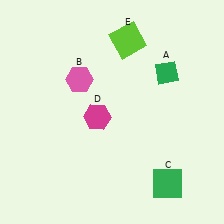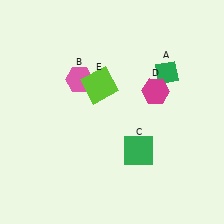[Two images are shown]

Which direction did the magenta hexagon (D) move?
The magenta hexagon (D) moved right.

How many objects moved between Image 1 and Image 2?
3 objects moved between the two images.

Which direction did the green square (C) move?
The green square (C) moved up.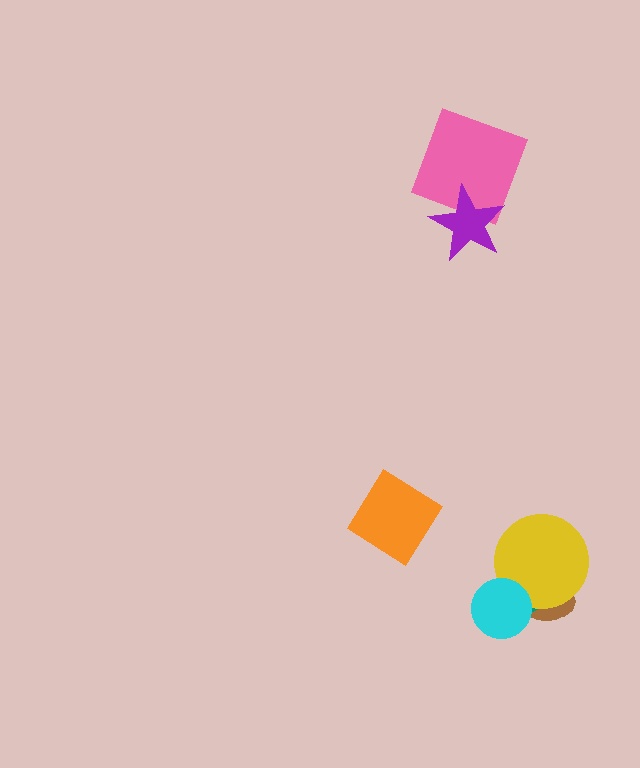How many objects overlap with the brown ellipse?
3 objects overlap with the brown ellipse.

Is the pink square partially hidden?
Yes, it is partially covered by another shape.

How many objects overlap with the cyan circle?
3 objects overlap with the cyan circle.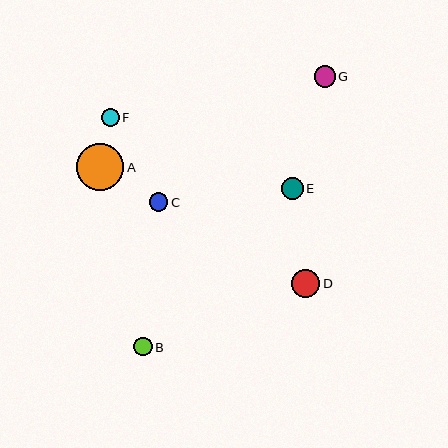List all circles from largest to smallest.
From largest to smallest: A, D, E, G, C, B, F.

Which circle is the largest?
Circle A is the largest with a size of approximately 47 pixels.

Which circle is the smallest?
Circle F is the smallest with a size of approximately 18 pixels.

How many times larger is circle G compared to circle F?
Circle G is approximately 1.2 times the size of circle F.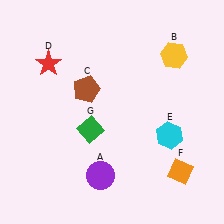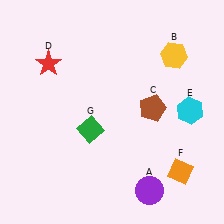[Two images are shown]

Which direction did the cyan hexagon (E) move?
The cyan hexagon (E) moved up.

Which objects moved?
The objects that moved are: the purple circle (A), the brown pentagon (C), the cyan hexagon (E).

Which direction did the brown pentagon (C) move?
The brown pentagon (C) moved right.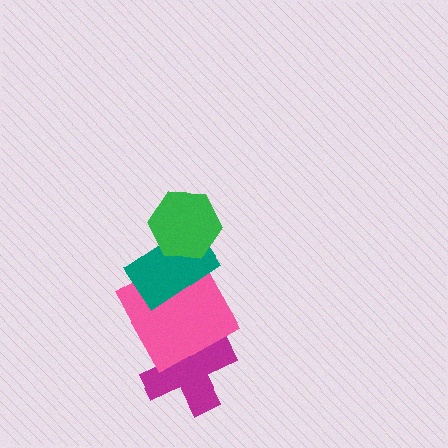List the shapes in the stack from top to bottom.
From top to bottom: the green hexagon, the teal rectangle, the pink square, the magenta cross.